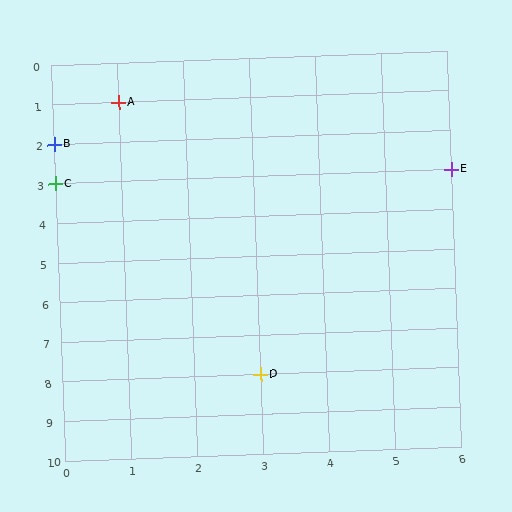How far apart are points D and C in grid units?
Points D and C are 3 columns and 5 rows apart (about 5.8 grid units diagonally).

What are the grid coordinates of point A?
Point A is at grid coordinates (1, 1).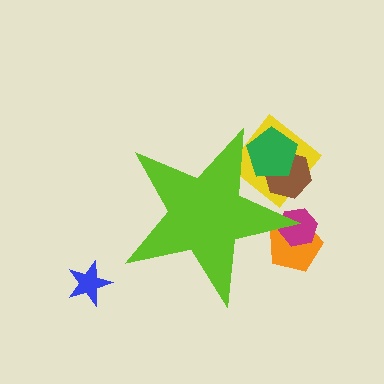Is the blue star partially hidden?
No, the blue star is fully visible.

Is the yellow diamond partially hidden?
Yes, the yellow diamond is partially hidden behind the lime star.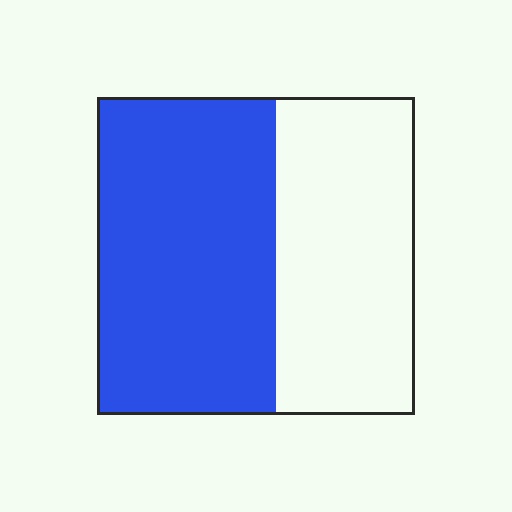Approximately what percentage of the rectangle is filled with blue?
Approximately 55%.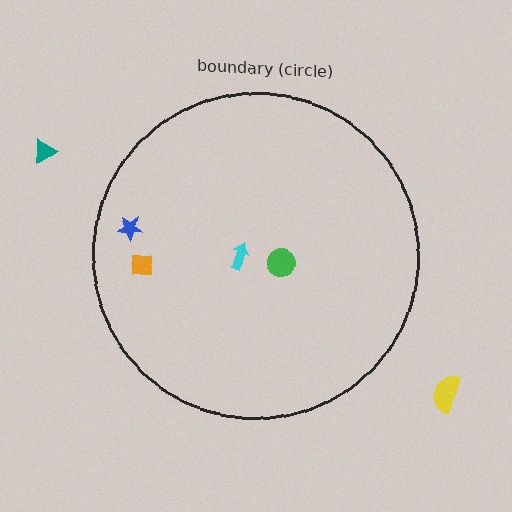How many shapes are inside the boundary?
4 inside, 2 outside.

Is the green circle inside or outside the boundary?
Inside.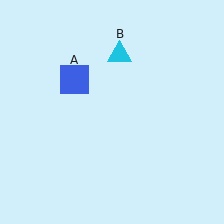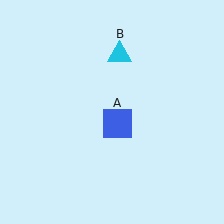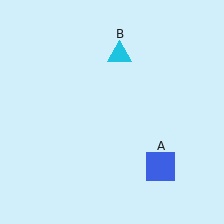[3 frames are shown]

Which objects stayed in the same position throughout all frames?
Cyan triangle (object B) remained stationary.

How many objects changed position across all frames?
1 object changed position: blue square (object A).